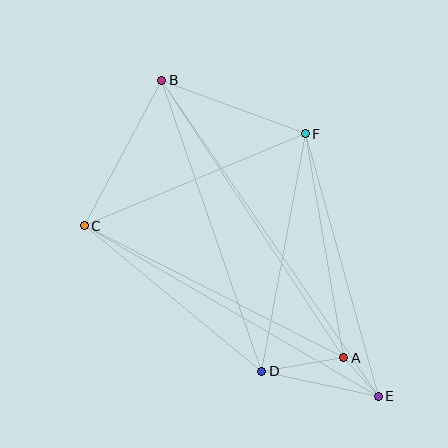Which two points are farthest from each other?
Points B and E are farthest from each other.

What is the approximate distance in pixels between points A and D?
The distance between A and D is approximately 83 pixels.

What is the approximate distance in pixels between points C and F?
The distance between C and F is approximately 239 pixels.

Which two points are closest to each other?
Points A and E are closest to each other.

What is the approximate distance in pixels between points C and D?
The distance between C and D is approximately 229 pixels.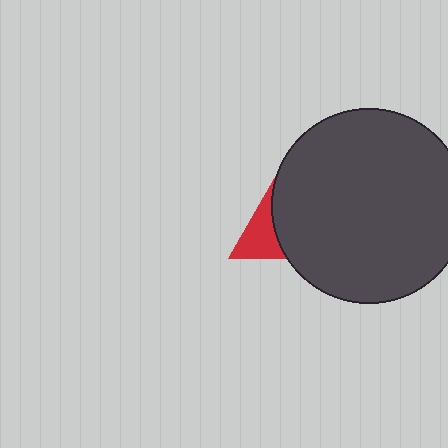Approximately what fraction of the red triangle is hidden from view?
Roughly 57% of the red triangle is hidden behind the dark gray circle.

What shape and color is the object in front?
The object in front is a dark gray circle.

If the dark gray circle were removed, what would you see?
You would see the complete red triangle.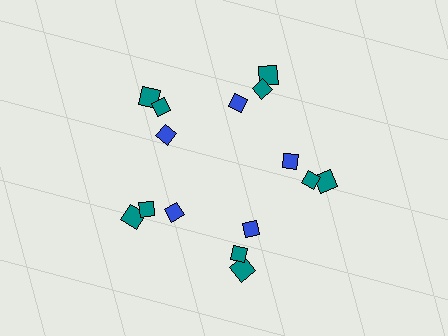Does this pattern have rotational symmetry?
Yes, this pattern has 5-fold rotational symmetry. It looks the same after rotating 72 degrees around the center.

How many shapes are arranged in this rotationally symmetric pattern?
There are 15 shapes, arranged in 5 groups of 3.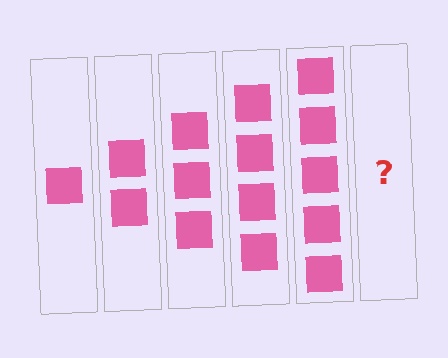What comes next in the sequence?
The next element should be 6 squares.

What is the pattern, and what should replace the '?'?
The pattern is that each step adds one more square. The '?' should be 6 squares.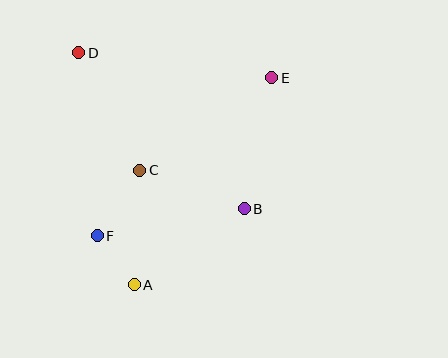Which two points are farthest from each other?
Points A and E are farthest from each other.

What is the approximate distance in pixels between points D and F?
The distance between D and F is approximately 184 pixels.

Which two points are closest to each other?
Points A and F are closest to each other.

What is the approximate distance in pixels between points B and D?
The distance between B and D is approximately 228 pixels.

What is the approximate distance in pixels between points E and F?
The distance between E and F is approximately 235 pixels.